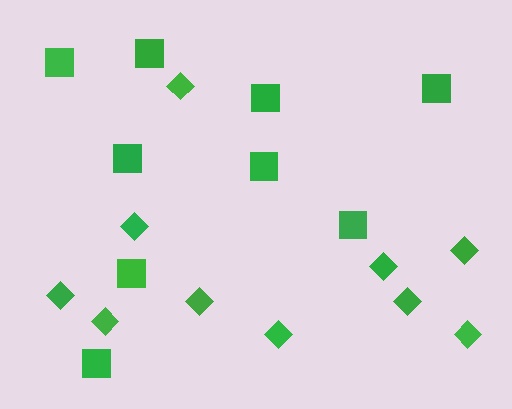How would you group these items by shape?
There are 2 groups: one group of diamonds (10) and one group of squares (9).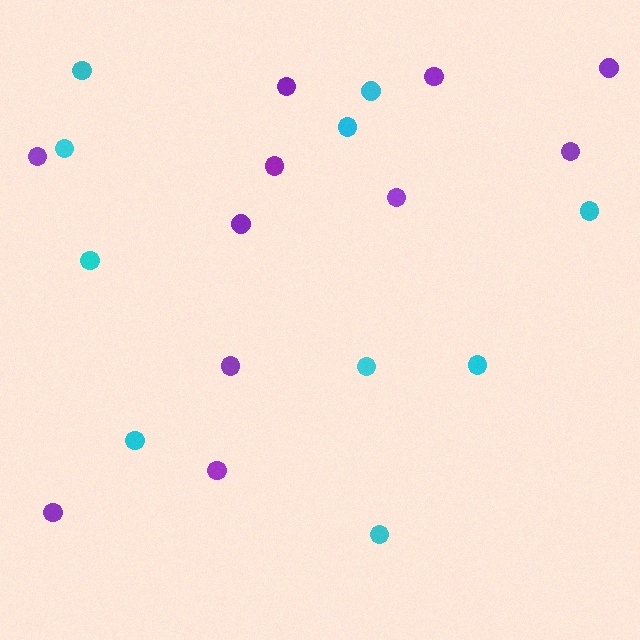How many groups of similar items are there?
There are 2 groups: one group of cyan circles (10) and one group of purple circles (11).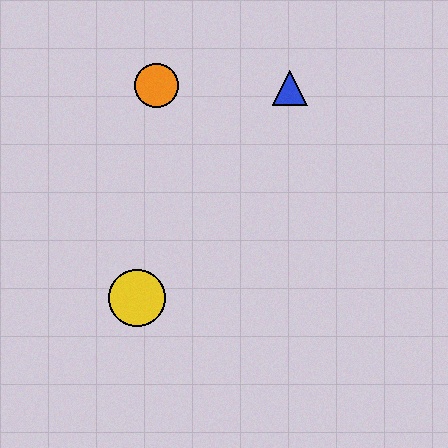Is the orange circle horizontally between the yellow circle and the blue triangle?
Yes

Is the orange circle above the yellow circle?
Yes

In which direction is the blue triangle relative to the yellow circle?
The blue triangle is above the yellow circle.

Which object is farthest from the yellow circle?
The blue triangle is farthest from the yellow circle.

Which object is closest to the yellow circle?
The orange circle is closest to the yellow circle.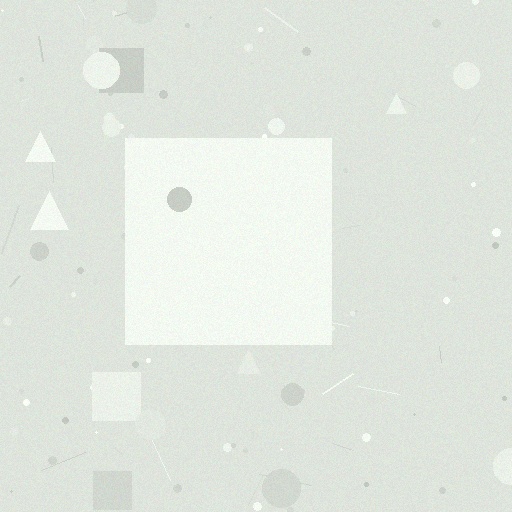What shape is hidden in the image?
A square is hidden in the image.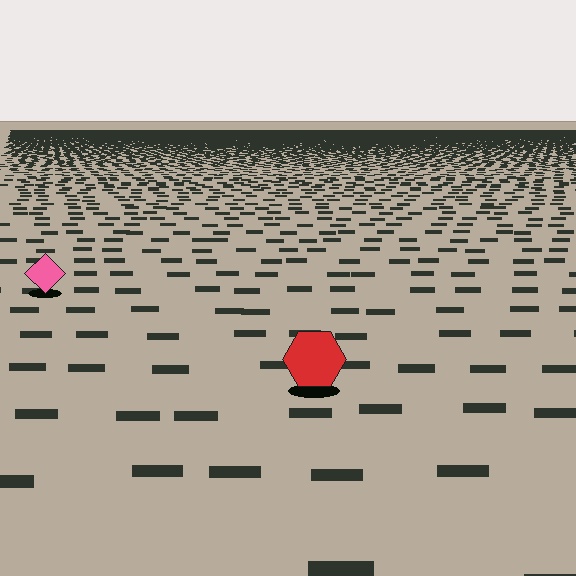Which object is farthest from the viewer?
The pink diamond is farthest from the viewer. It appears smaller and the ground texture around it is denser.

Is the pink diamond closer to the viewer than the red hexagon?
No. The red hexagon is closer — you can tell from the texture gradient: the ground texture is coarser near it.